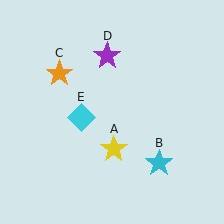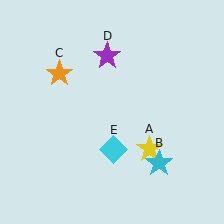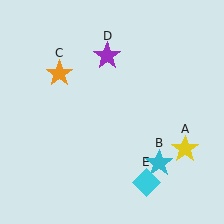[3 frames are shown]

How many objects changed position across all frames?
2 objects changed position: yellow star (object A), cyan diamond (object E).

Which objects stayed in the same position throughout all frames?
Cyan star (object B) and orange star (object C) and purple star (object D) remained stationary.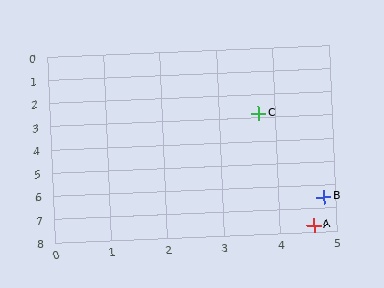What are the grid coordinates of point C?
Point C is at approximately (3.7, 2.8).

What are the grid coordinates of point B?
Point B is at approximately (4.8, 6.5).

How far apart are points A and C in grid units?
Points A and C are about 5.0 grid units apart.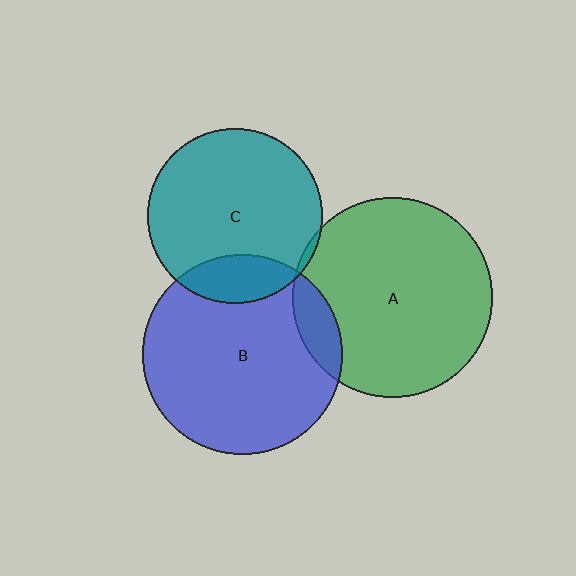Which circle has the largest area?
Circle A (green).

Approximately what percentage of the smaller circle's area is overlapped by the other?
Approximately 10%.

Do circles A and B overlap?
Yes.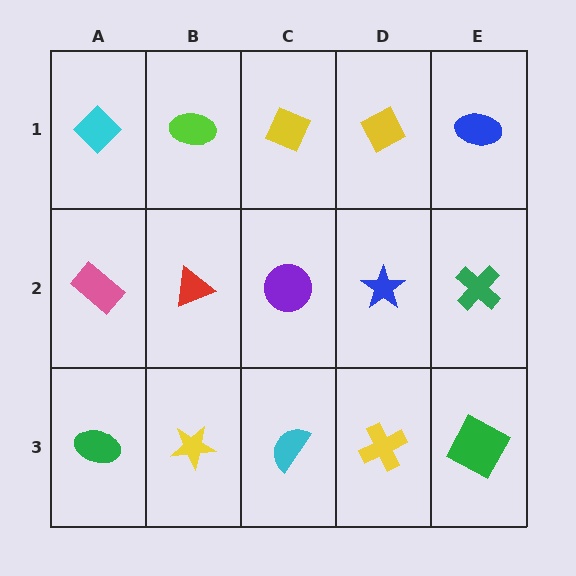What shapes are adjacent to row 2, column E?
A blue ellipse (row 1, column E), a green square (row 3, column E), a blue star (row 2, column D).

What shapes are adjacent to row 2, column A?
A cyan diamond (row 1, column A), a green ellipse (row 3, column A), a red triangle (row 2, column B).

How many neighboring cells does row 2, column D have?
4.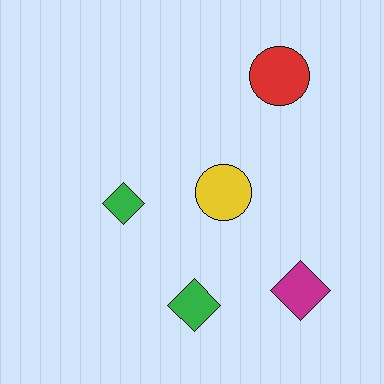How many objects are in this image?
There are 5 objects.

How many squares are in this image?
There are no squares.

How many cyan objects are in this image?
There are no cyan objects.